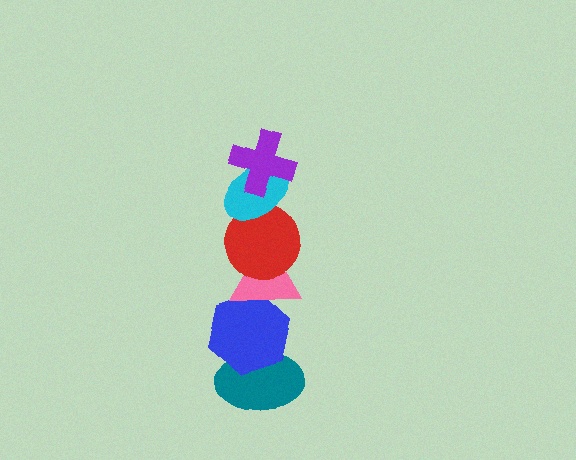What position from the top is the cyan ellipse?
The cyan ellipse is 2nd from the top.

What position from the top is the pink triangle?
The pink triangle is 4th from the top.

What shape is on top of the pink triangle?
The red circle is on top of the pink triangle.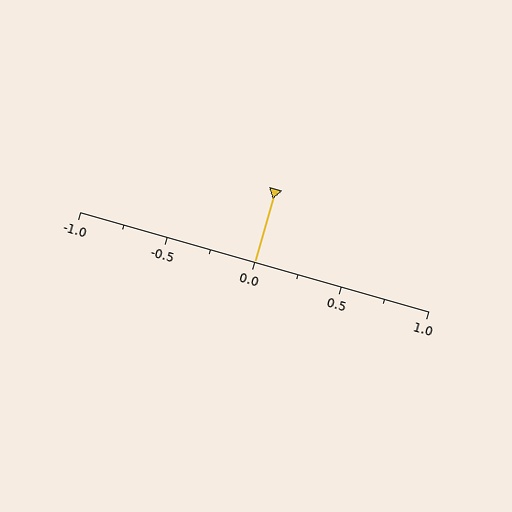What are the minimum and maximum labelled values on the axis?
The axis runs from -1.0 to 1.0.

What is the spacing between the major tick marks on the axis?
The major ticks are spaced 0.5 apart.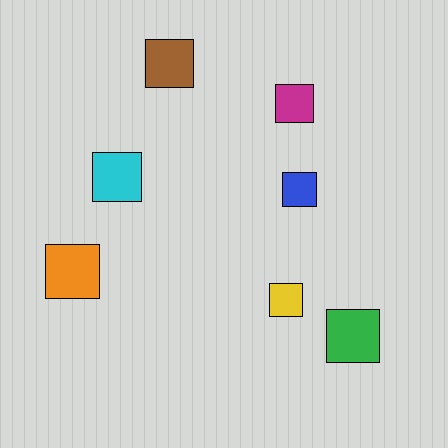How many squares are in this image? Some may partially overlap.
There are 7 squares.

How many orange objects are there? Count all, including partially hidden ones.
There is 1 orange object.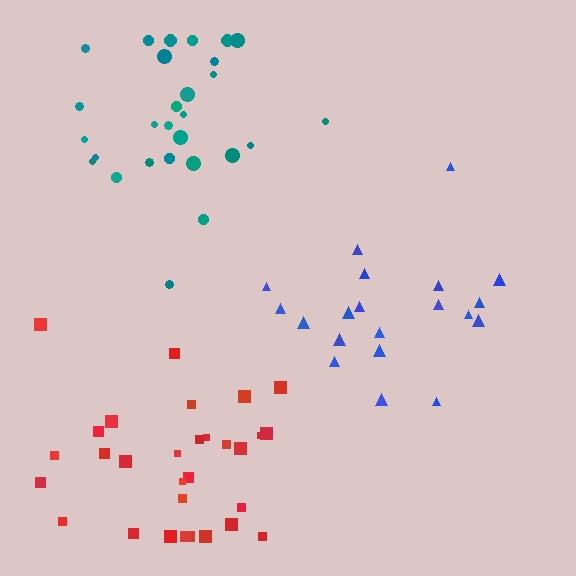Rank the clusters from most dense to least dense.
teal, red, blue.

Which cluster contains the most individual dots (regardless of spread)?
Red (30).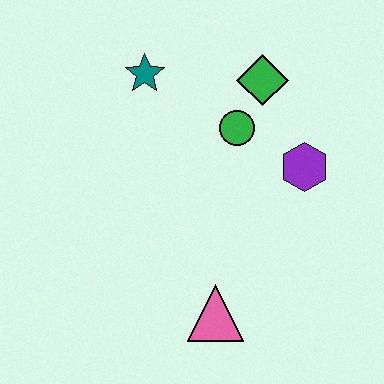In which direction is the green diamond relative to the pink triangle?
The green diamond is above the pink triangle.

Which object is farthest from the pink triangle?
The teal star is farthest from the pink triangle.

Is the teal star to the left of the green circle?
Yes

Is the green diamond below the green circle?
No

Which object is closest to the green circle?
The green diamond is closest to the green circle.